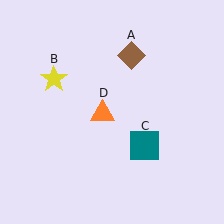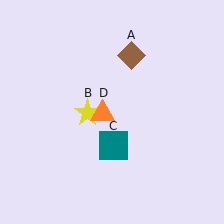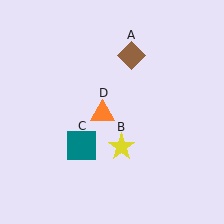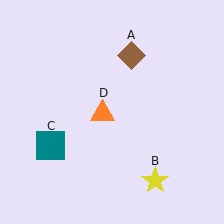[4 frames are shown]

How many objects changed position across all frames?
2 objects changed position: yellow star (object B), teal square (object C).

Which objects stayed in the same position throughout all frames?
Brown diamond (object A) and orange triangle (object D) remained stationary.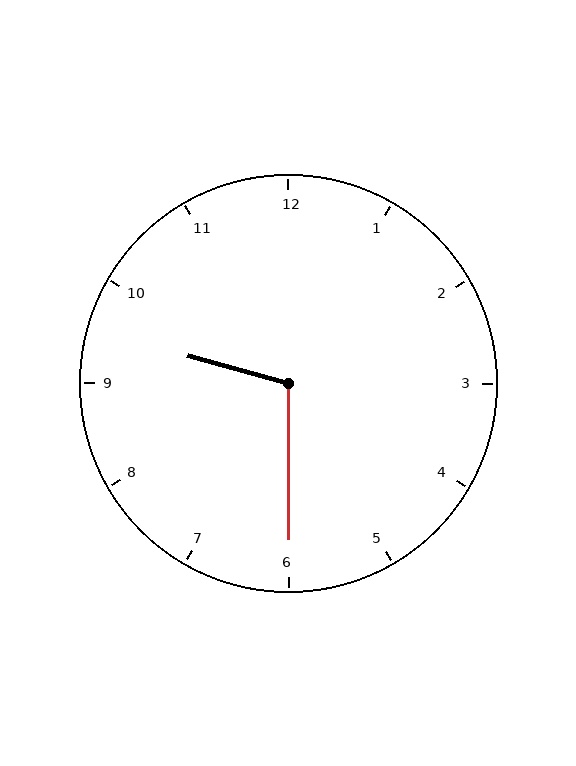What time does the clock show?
9:30.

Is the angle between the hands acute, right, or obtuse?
It is obtuse.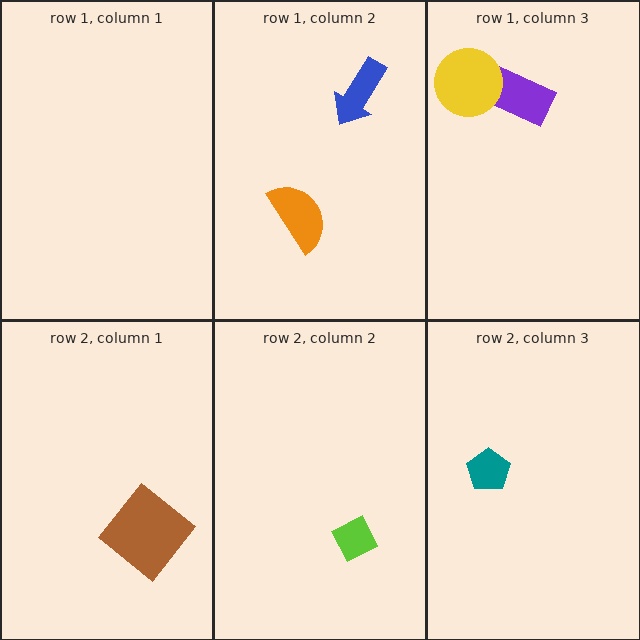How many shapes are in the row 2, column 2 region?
1.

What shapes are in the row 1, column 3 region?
The purple rectangle, the yellow circle.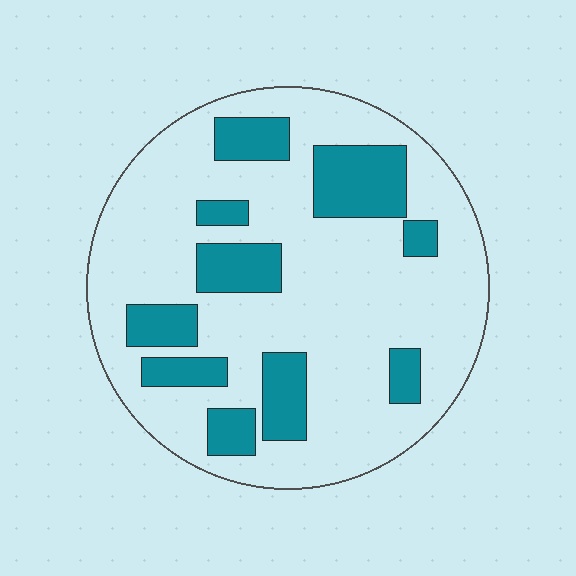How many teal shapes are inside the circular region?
10.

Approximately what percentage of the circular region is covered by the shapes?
Approximately 25%.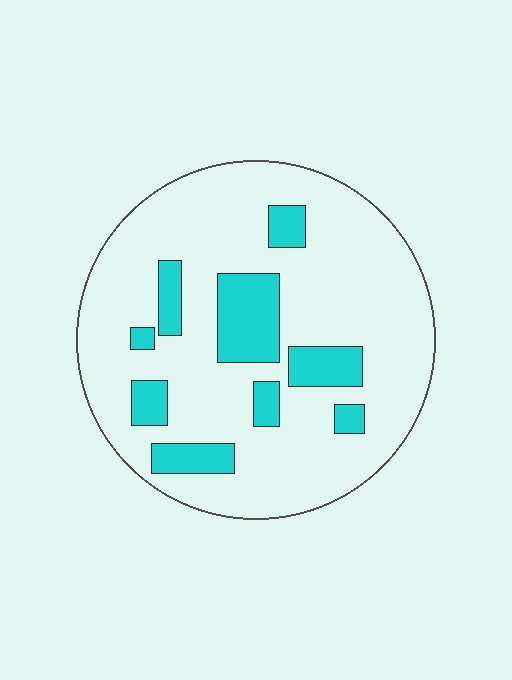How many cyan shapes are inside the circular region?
9.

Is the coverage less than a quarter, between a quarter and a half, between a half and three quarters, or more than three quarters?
Less than a quarter.